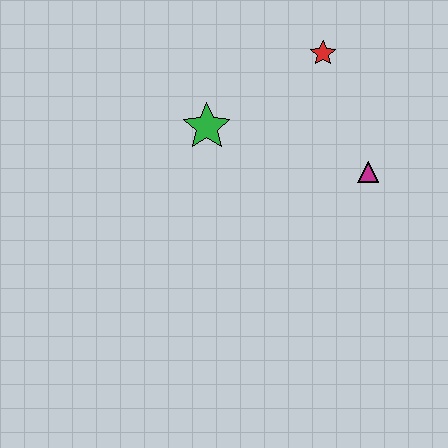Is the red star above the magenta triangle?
Yes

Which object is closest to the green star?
The red star is closest to the green star.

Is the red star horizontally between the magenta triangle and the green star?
Yes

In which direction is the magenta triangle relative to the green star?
The magenta triangle is to the right of the green star.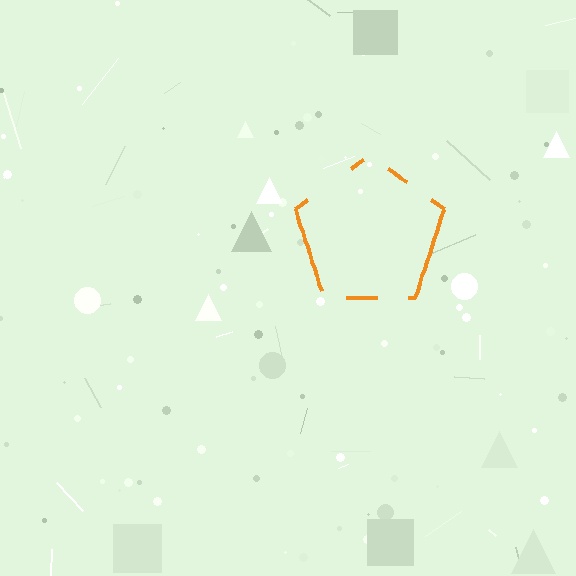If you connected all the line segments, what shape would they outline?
They would outline a pentagon.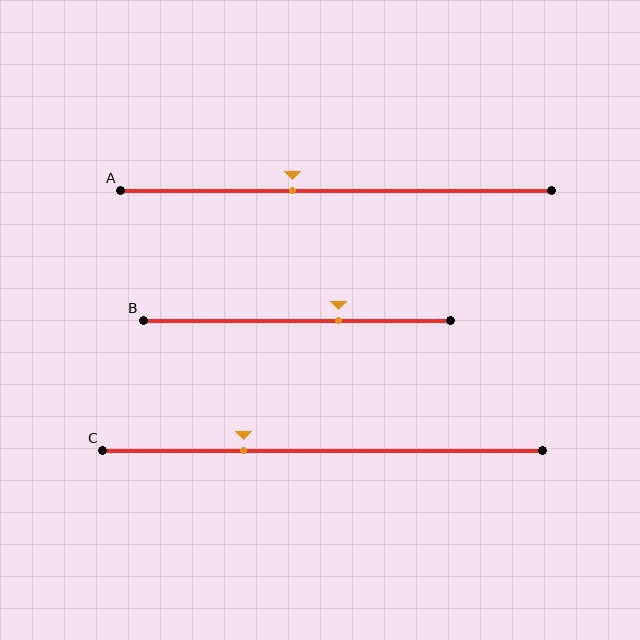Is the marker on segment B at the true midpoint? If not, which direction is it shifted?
No, the marker on segment B is shifted to the right by about 13% of the segment length.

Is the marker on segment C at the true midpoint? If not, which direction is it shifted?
No, the marker on segment C is shifted to the left by about 18% of the segment length.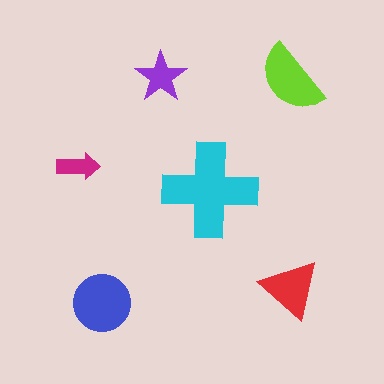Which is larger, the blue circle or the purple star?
The blue circle.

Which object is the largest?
The cyan cross.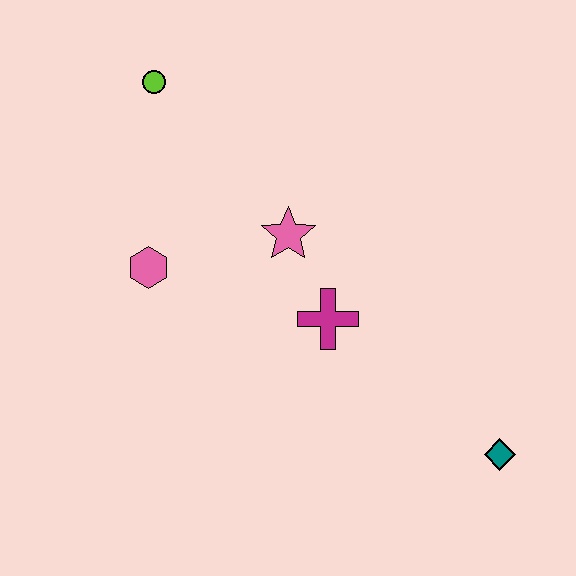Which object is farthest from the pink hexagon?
The teal diamond is farthest from the pink hexagon.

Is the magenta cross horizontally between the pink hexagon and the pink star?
No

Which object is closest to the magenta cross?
The pink star is closest to the magenta cross.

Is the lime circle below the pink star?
No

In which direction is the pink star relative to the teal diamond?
The pink star is above the teal diamond.